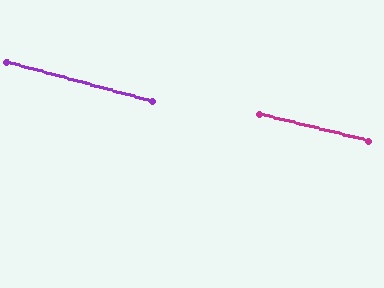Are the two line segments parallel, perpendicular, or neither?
Parallel — their directions differ by only 0.9°.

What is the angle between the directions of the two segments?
Approximately 1 degree.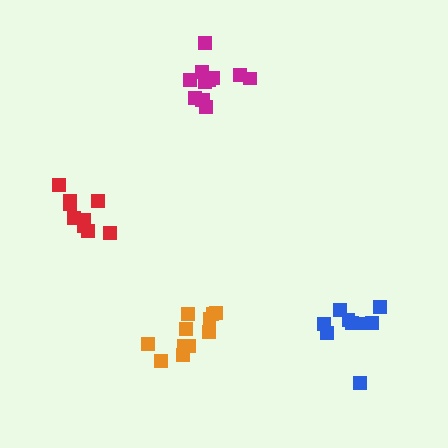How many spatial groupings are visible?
There are 4 spatial groupings.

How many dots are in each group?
Group 1: 9 dots, Group 2: 9 dots, Group 3: 12 dots, Group 4: 11 dots (41 total).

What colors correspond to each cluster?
The clusters are colored: blue, red, magenta, orange.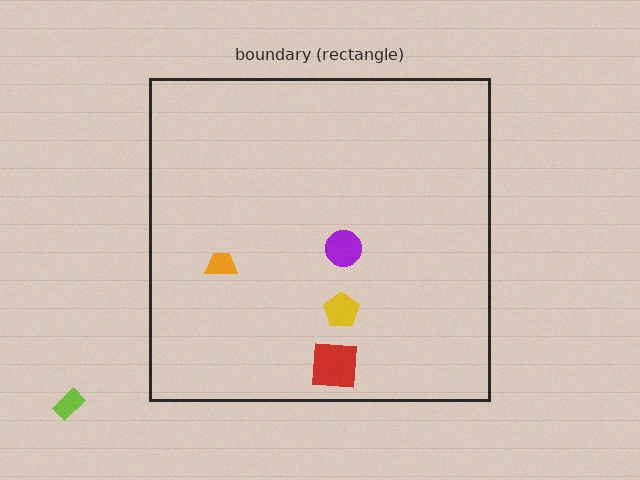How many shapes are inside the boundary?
4 inside, 1 outside.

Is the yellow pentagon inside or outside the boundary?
Inside.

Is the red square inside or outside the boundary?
Inside.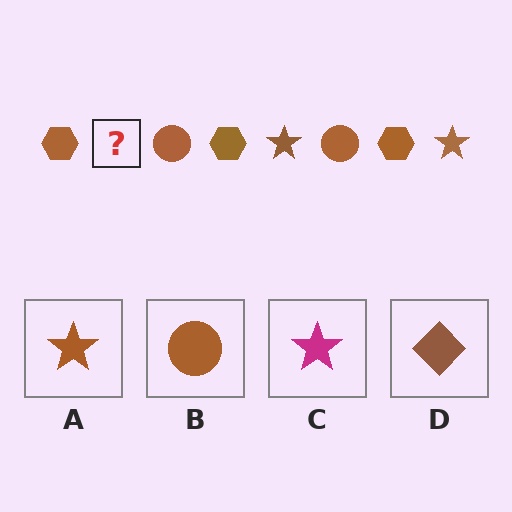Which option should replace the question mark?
Option A.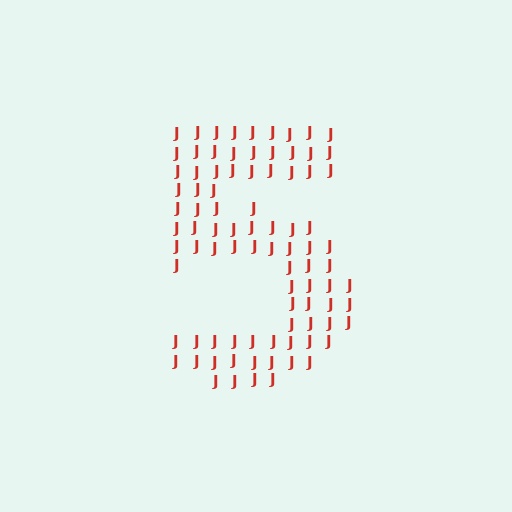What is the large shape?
The large shape is the digit 5.